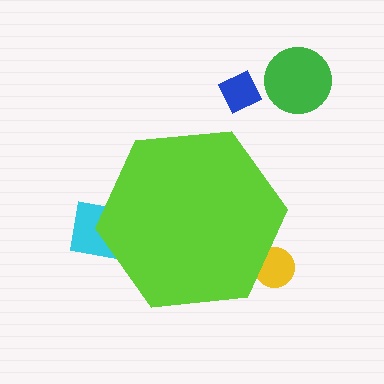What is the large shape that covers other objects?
A lime hexagon.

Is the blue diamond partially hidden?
No, the blue diamond is fully visible.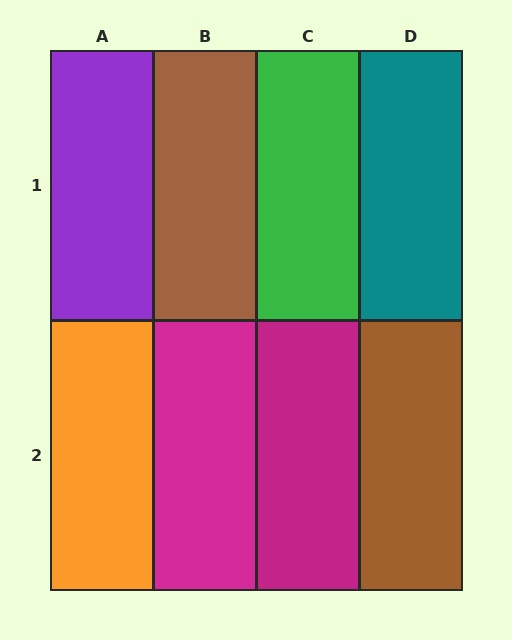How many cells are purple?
1 cell is purple.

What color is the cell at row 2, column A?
Orange.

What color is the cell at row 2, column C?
Magenta.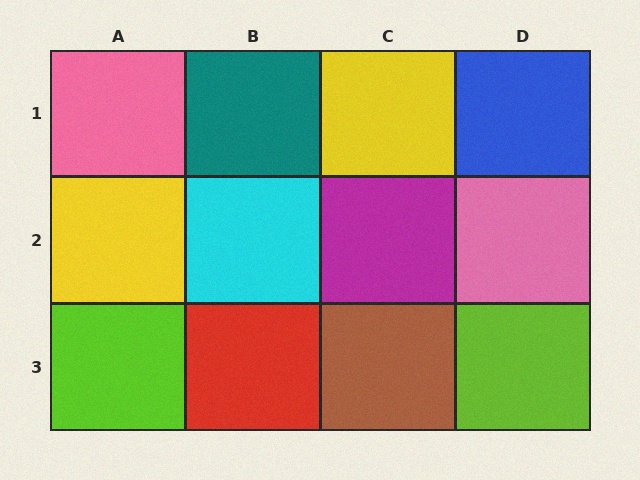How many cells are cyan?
1 cell is cyan.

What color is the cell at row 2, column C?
Magenta.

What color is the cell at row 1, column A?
Pink.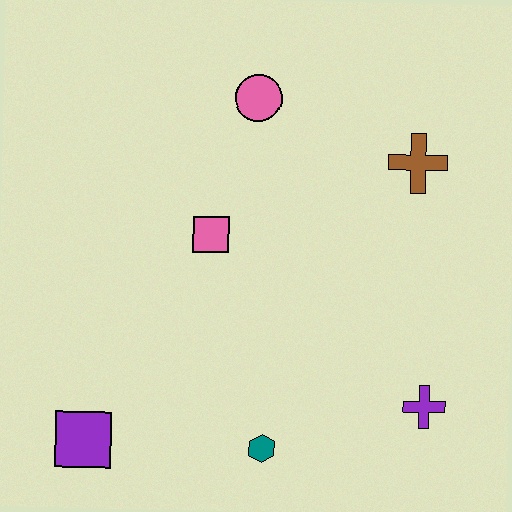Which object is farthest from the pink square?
The purple cross is farthest from the pink square.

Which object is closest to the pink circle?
The pink square is closest to the pink circle.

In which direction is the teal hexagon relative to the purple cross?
The teal hexagon is to the left of the purple cross.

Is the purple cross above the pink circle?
No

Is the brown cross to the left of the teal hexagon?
No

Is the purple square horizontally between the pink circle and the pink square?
No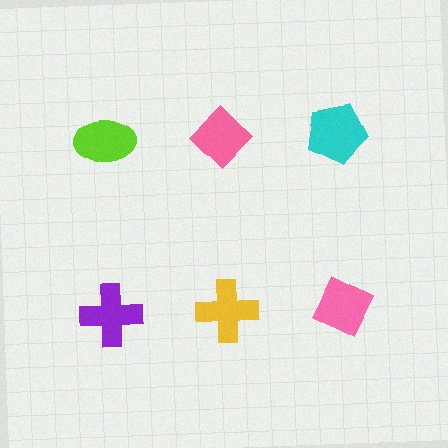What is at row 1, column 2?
A pink diamond.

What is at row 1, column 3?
A cyan pentagon.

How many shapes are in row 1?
3 shapes.